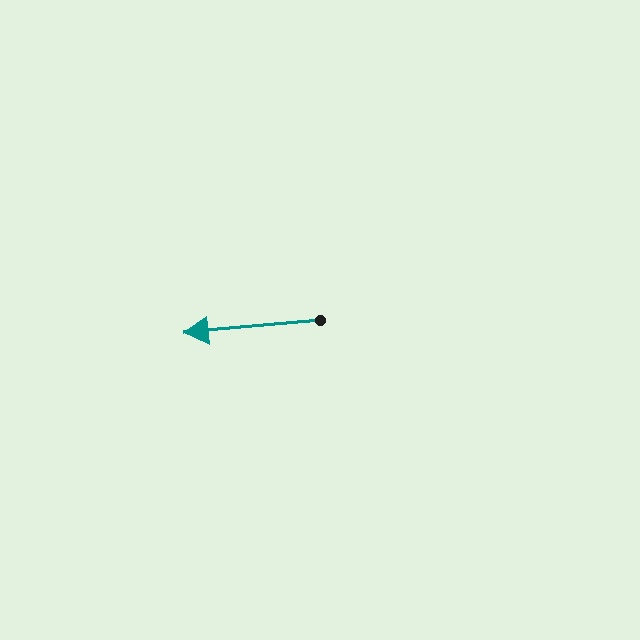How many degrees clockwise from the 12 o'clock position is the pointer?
Approximately 265 degrees.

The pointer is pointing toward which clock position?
Roughly 9 o'clock.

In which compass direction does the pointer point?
West.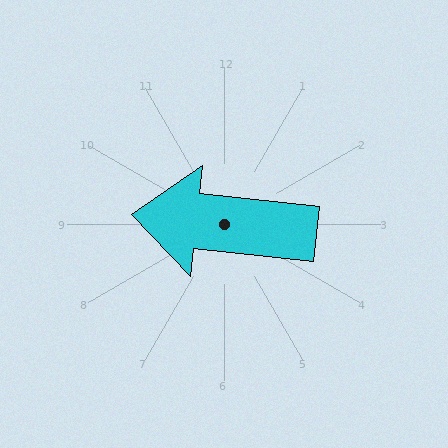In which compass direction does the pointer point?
West.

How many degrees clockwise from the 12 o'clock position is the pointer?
Approximately 276 degrees.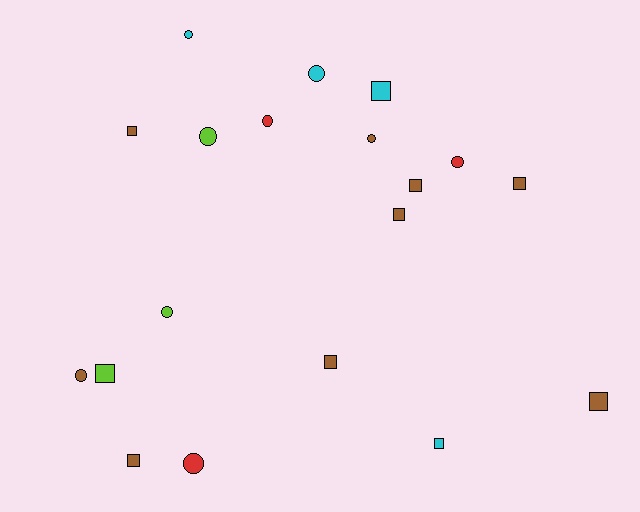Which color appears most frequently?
Brown, with 9 objects.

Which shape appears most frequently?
Square, with 10 objects.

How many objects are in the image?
There are 19 objects.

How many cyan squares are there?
There are 2 cyan squares.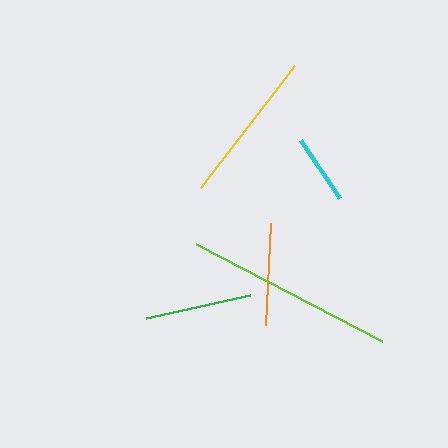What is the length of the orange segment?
The orange segment is approximately 103 pixels long.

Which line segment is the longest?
The lime line is the longest at approximately 210 pixels.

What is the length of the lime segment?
The lime segment is approximately 210 pixels long.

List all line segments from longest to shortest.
From longest to shortest: lime, yellow, green, orange, cyan.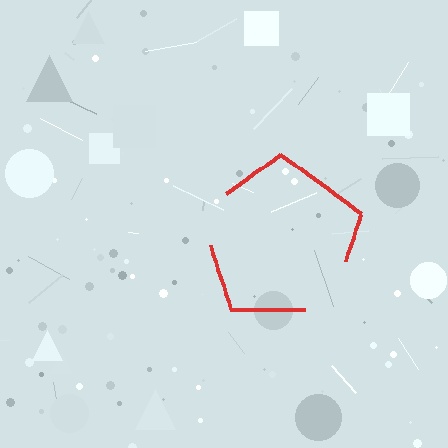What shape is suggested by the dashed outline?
The dashed outline suggests a pentagon.